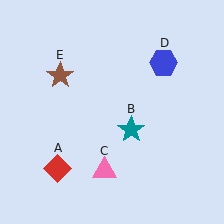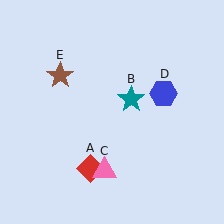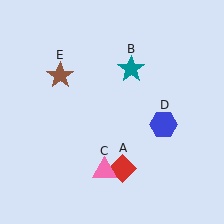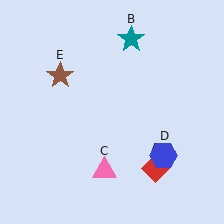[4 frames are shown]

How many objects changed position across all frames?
3 objects changed position: red diamond (object A), teal star (object B), blue hexagon (object D).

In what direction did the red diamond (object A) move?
The red diamond (object A) moved right.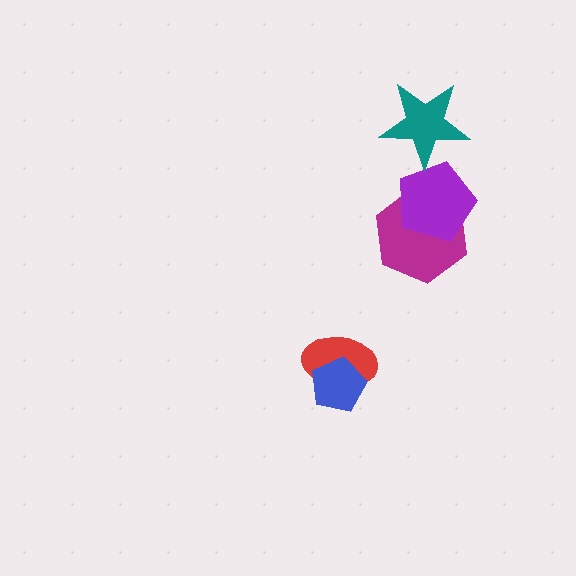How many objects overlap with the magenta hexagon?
1 object overlaps with the magenta hexagon.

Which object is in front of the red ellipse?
The blue pentagon is in front of the red ellipse.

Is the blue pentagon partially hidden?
No, no other shape covers it.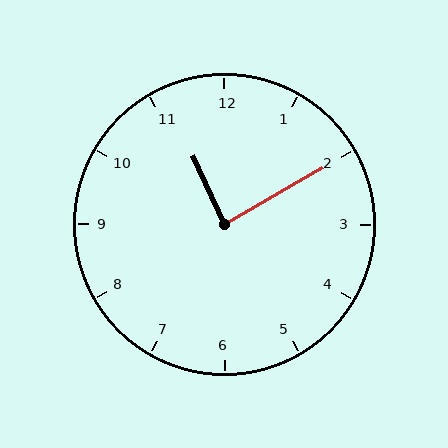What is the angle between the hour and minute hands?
Approximately 85 degrees.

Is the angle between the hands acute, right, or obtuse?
It is right.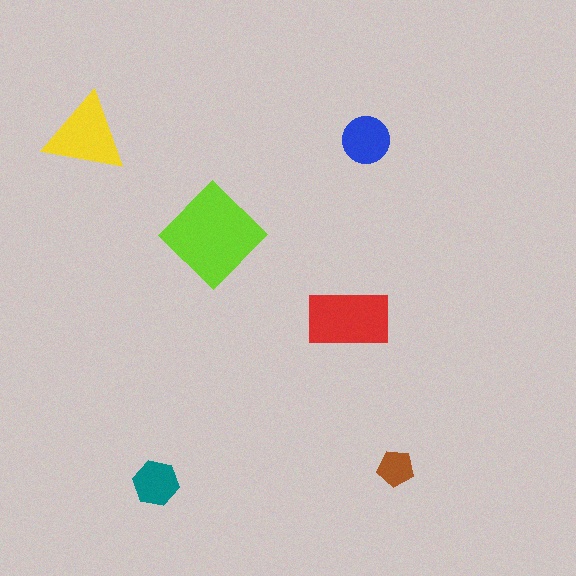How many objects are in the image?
There are 6 objects in the image.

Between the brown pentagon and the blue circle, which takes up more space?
The blue circle.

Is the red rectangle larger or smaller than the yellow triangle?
Larger.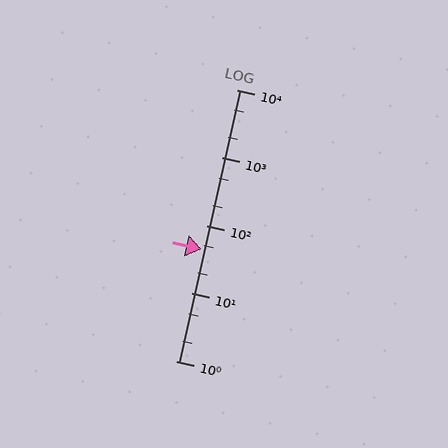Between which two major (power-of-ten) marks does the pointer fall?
The pointer is between 10 and 100.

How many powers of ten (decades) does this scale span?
The scale spans 4 decades, from 1 to 10000.